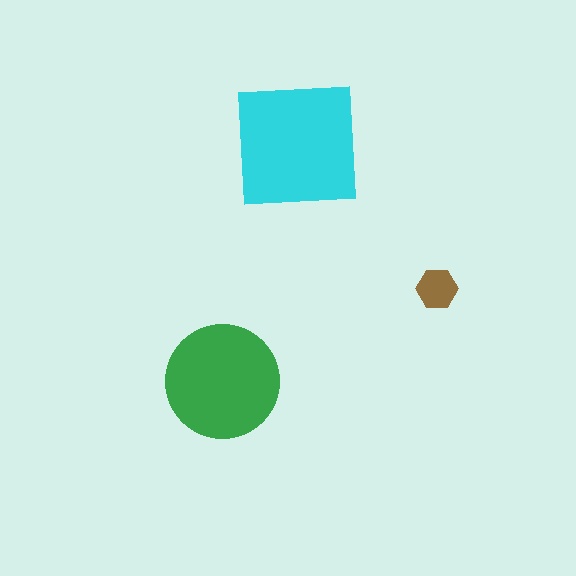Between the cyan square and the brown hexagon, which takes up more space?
The cyan square.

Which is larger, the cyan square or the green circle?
The cyan square.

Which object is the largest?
The cyan square.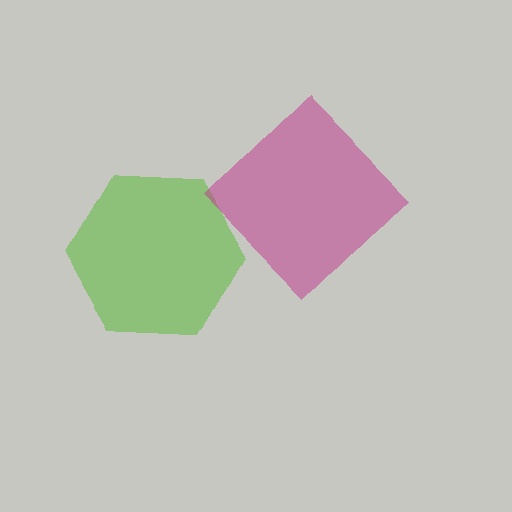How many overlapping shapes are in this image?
There are 2 overlapping shapes in the image.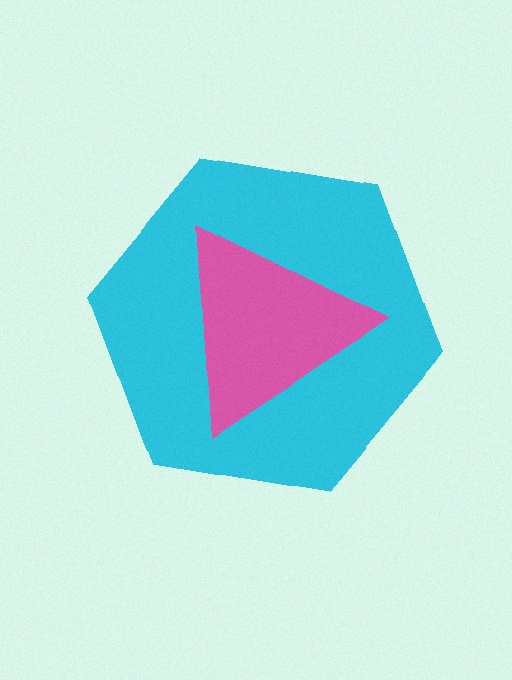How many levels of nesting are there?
2.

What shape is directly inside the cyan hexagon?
The pink triangle.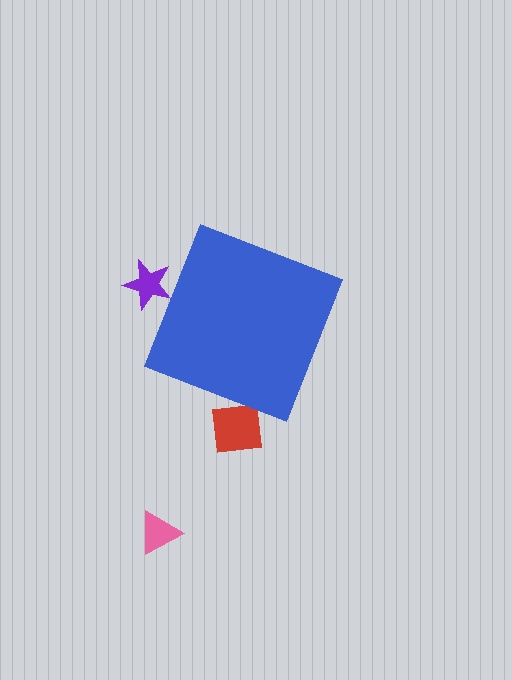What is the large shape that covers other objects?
A blue diamond.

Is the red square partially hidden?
Yes, the red square is partially hidden behind the blue diamond.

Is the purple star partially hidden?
Yes, the purple star is partially hidden behind the blue diamond.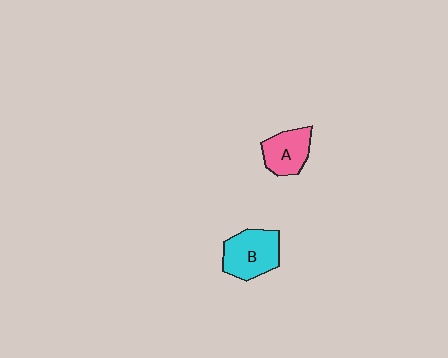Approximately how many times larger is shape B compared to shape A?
Approximately 1.3 times.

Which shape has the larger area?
Shape B (cyan).